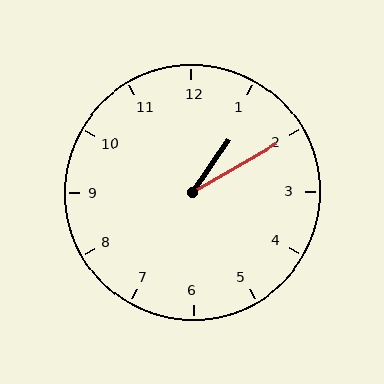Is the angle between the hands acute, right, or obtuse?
It is acute.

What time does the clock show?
1:10.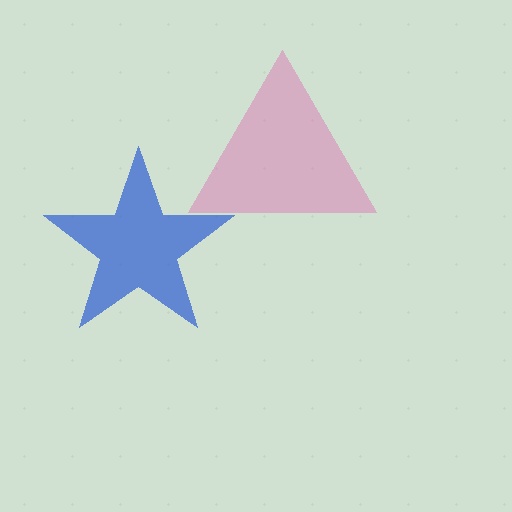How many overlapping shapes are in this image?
There are 2 overlapping shapes in the image.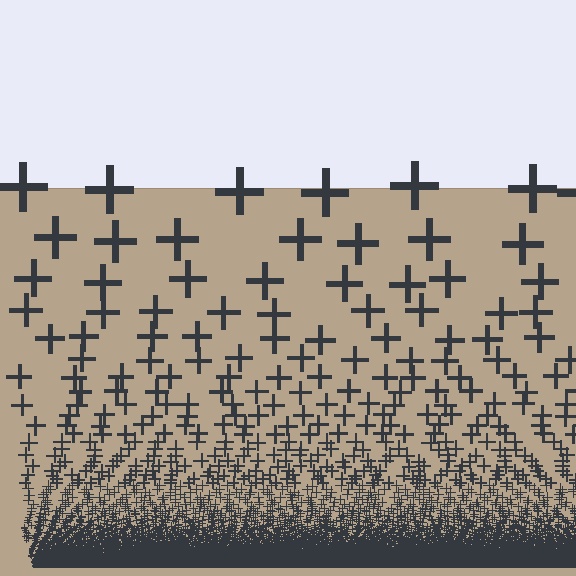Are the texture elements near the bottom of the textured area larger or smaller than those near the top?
Smaller. The gradient is inverted — elements near the bottom are smaller and denser.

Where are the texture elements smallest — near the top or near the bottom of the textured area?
Near the bottom.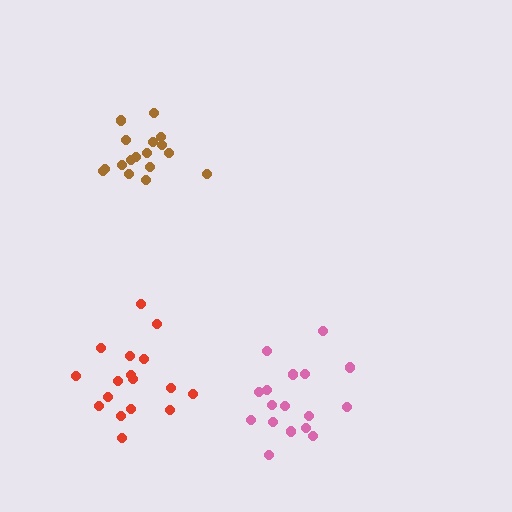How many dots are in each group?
Group 1: 17 dots, Group 2: 17 dots, Group 3: 17 dots (51 total).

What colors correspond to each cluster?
The clusters are colored: red, brown, pink.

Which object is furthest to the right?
The pink cluster is rightmost.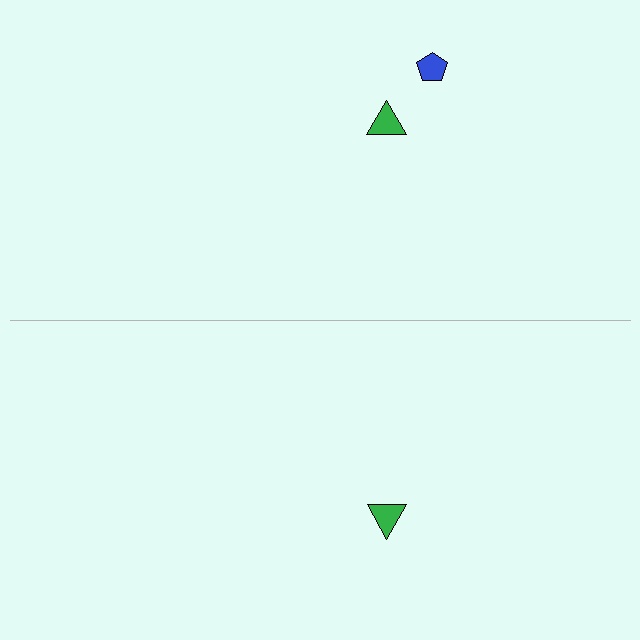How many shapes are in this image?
There are 3 shapes in this image.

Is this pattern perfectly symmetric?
No, the pattern is not perfectly symmetric. A blue pentagon is missing from the bottom side.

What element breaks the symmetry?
A blue pentagon is missing from the bottom side.